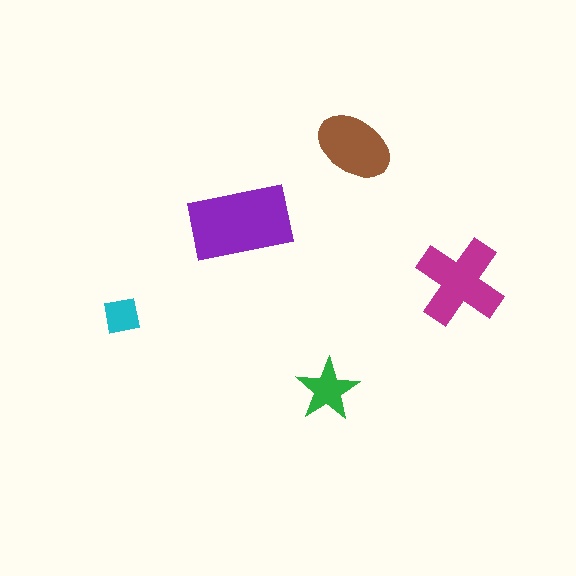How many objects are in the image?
There are 5 objects in the image.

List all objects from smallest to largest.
The cyan square, the green star, the brown ellipse, the magenta cross, the purple rectangle.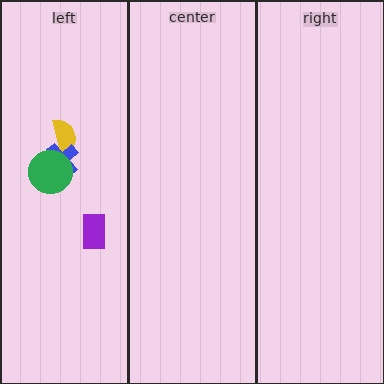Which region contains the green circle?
The left region.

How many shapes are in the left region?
4.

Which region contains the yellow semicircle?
The left region.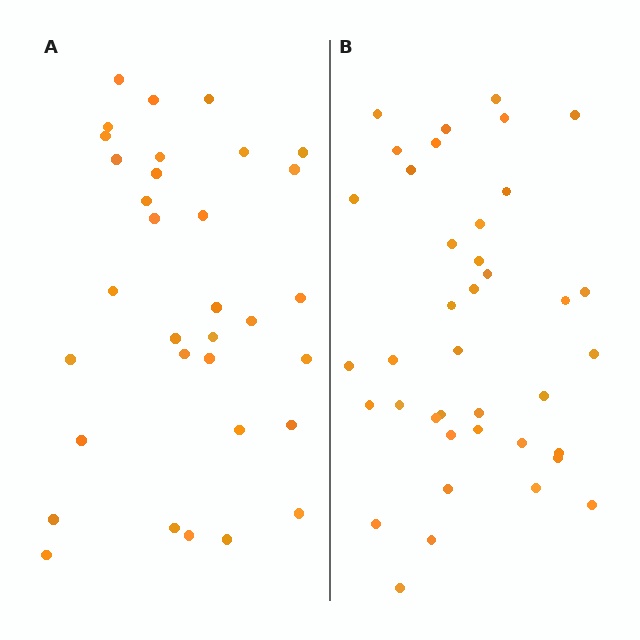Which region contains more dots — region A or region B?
Region B (the right region) has more dots.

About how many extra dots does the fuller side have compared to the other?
Region B has about 6 more dots than region A.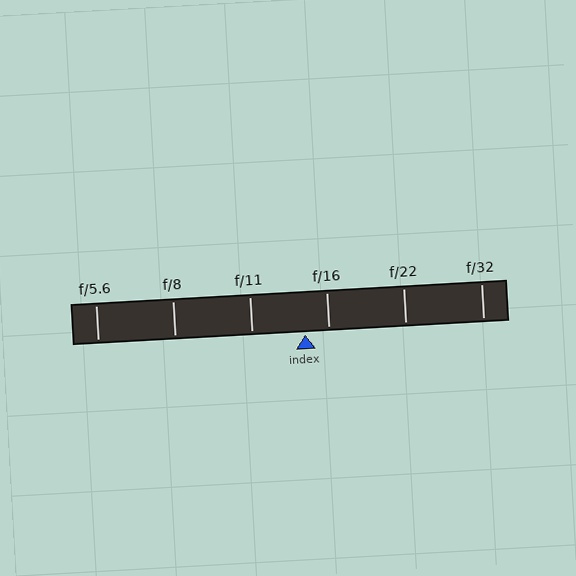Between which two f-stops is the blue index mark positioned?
The index mark is between f/11 and f/16.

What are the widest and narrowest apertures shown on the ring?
The widest aperture shown is f/5.6 and the narrowest is f/32.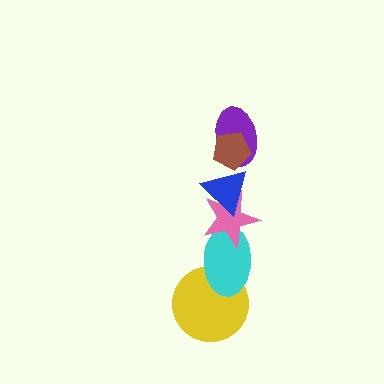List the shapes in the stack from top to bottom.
From top to bottom: the brown pentagon, the purple ellipse, the blue triangle, the pink star, the cyan ellipse, the yellow circle.